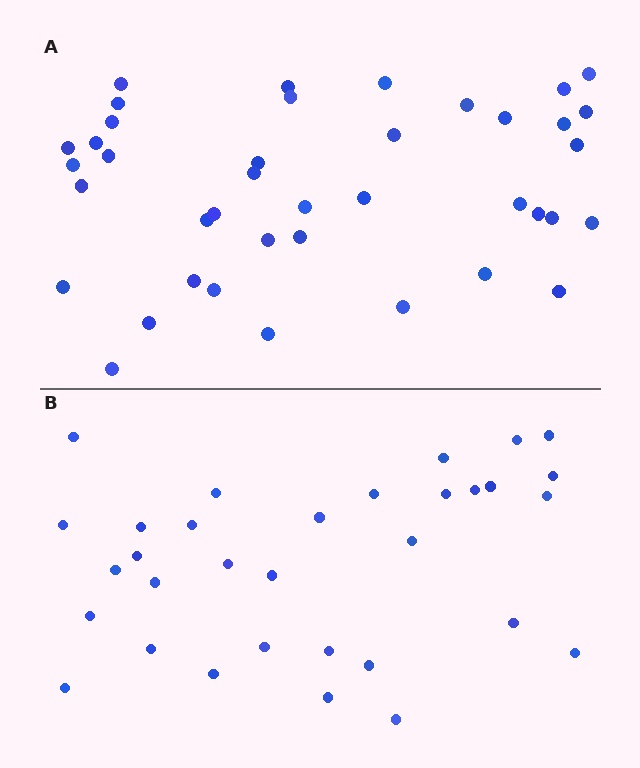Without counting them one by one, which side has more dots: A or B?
Region A (the top region) has more dots.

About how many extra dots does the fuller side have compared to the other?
Region A has roughly 8 or so more dots than region B.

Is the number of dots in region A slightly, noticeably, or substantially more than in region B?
Region A has noticeably more, but not dramatically so. The ratio is roughly 1.2 to 1.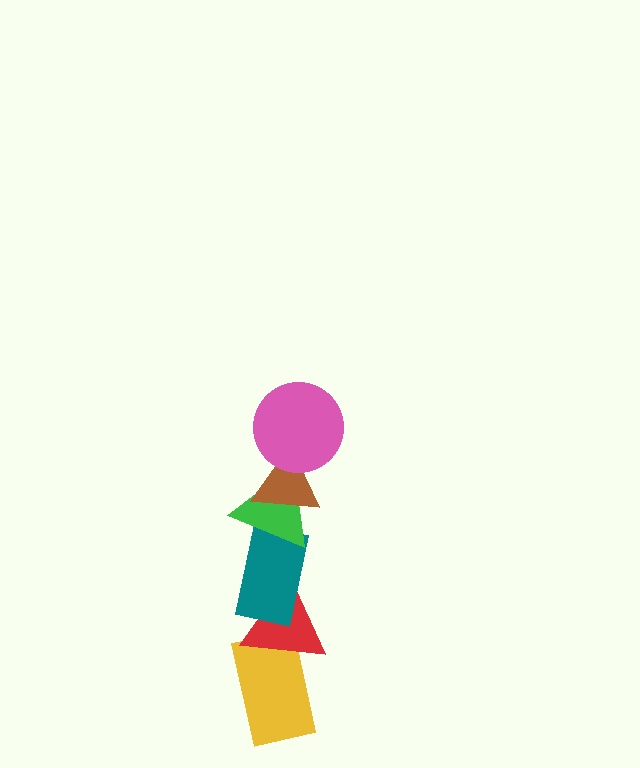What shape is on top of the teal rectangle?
The green triangle is on top of the teal rectangle.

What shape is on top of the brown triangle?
The pink circle is on top of the brown triangle.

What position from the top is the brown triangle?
The brown triangle is 2nd from the top.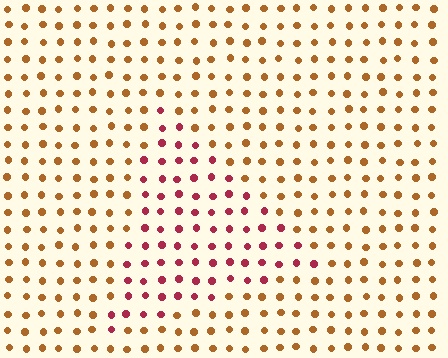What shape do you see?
I see a triangle.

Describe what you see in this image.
The image is filled with small brown elements in a uniform arrangement. A triangle-shaped region is visible where the elements are tinted to a slightly different hue, forming a subtle color boundary.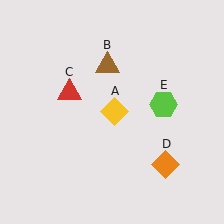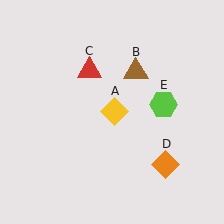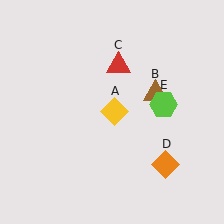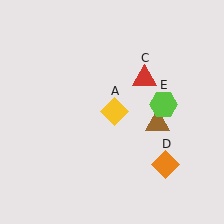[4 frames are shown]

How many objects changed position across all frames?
2 objects changed position: brown triangle (object B), red triangle (object C).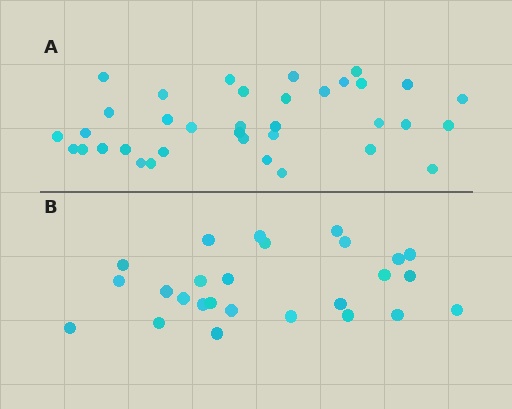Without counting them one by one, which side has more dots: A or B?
Region A (the top region) has more dots.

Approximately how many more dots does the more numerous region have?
Region A has roughly 10 or so more dots than region B.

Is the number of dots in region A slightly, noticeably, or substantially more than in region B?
Region A has noticeably more, but not dramatically so. The ratio is roughly 1.4 to 1.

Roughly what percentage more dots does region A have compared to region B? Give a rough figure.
About 40% more.